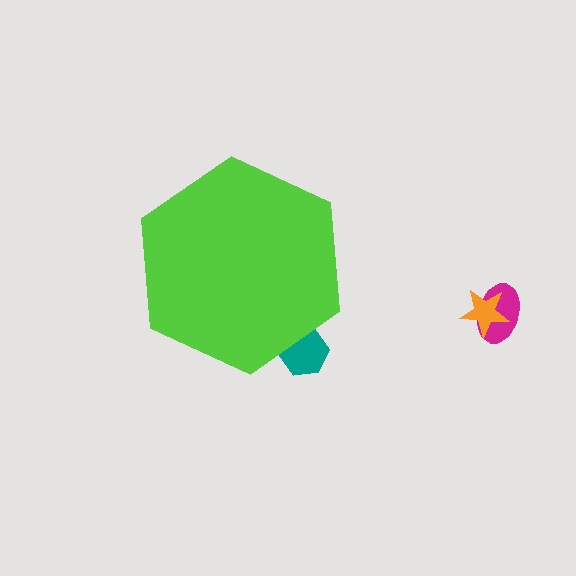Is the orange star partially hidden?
No, the orange star is fully visible.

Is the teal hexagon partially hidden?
Yes, the teal hexagon is partially hidden behind the lime hexagon.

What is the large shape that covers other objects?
A lime hexagon.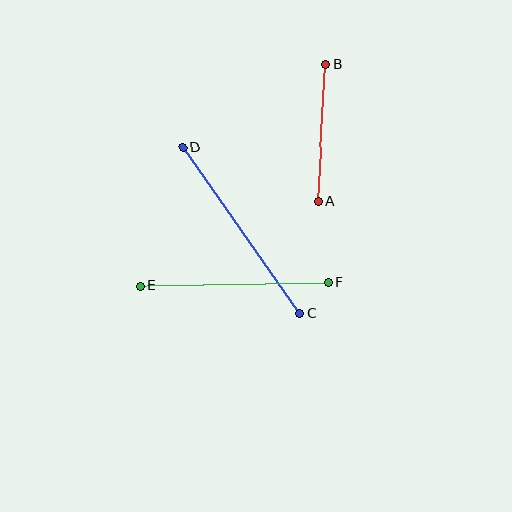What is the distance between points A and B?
The distance is approximately 137 pixels.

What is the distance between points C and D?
The distance is approximately 203 pixels.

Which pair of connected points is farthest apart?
Points C and D are farthest apart.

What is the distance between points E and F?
The distance is approximately 188 pixels.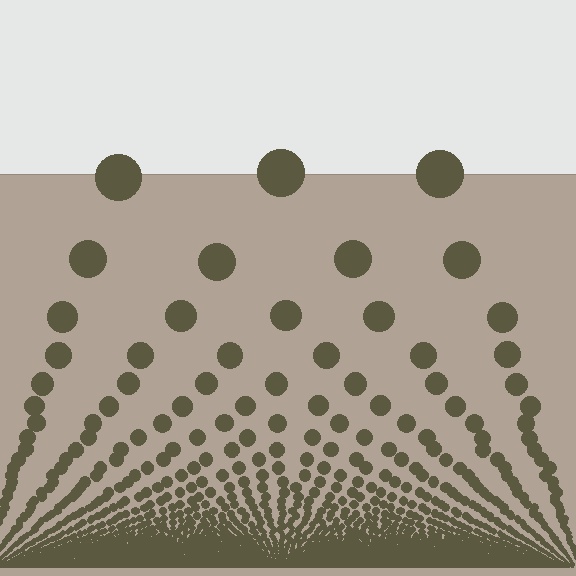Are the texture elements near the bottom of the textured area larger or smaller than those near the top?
Smaller. The gradient is inverted — elements near the bottom are smaller and denser.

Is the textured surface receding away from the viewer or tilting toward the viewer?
The surface appears to tilt toward the viewer. Texture elements get larger and sparser toward the top.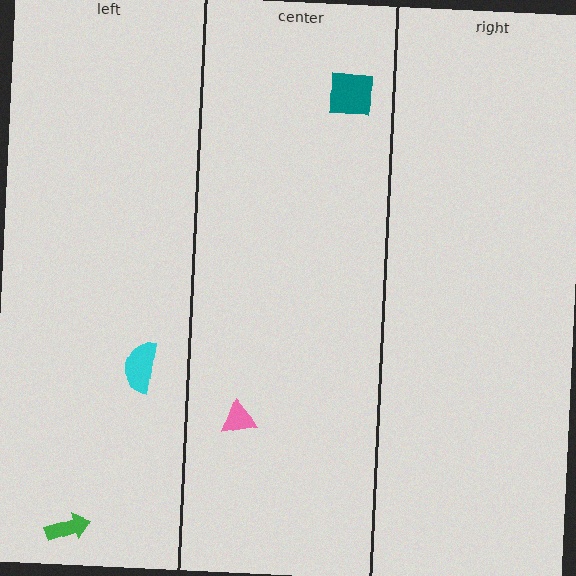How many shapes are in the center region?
2.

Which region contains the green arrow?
The left region.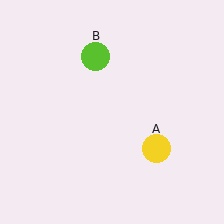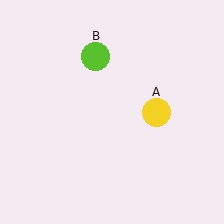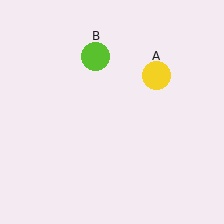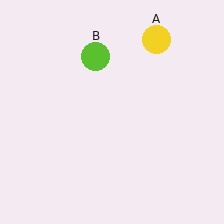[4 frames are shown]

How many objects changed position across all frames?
1 object changed position: yellow circle (object A).